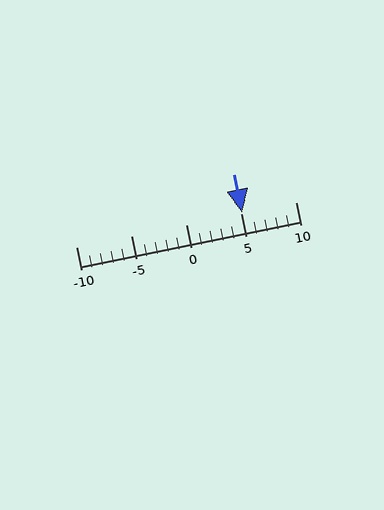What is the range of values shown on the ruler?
The ruler shows values from -10 to 10.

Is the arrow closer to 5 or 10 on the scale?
The arrow is closer to 5.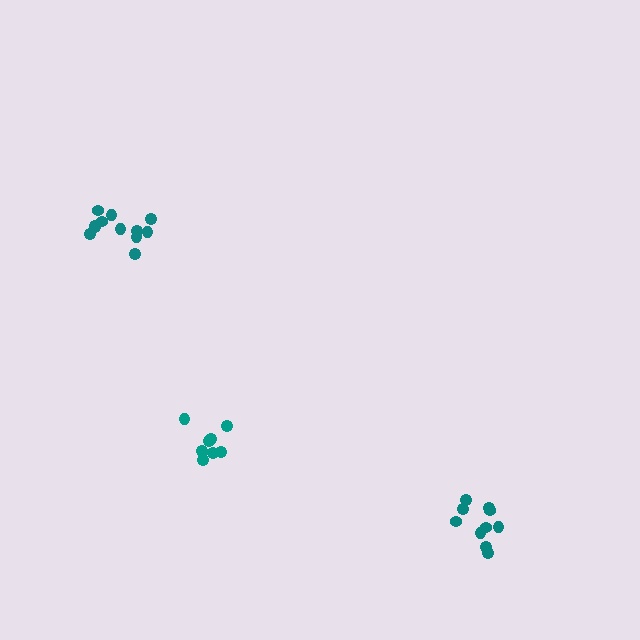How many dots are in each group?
Group 1: 12 dots, Group 2: 8 dots, Group 3: 10 dots (30 total).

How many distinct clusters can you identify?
There are 3 distinct clusters.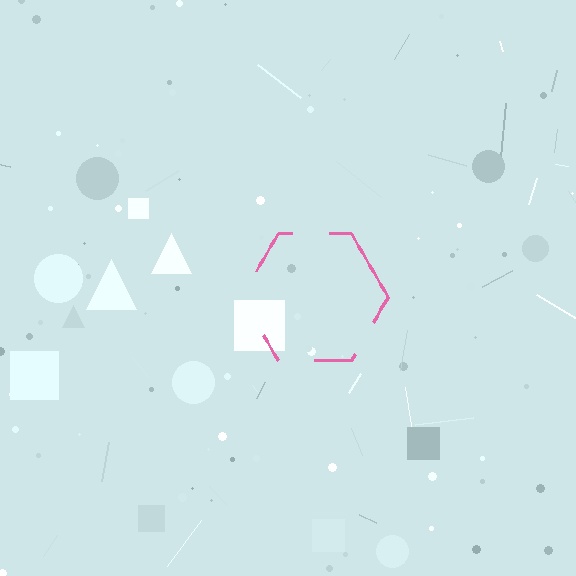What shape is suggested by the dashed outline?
The dashed outline suggests a hexagon.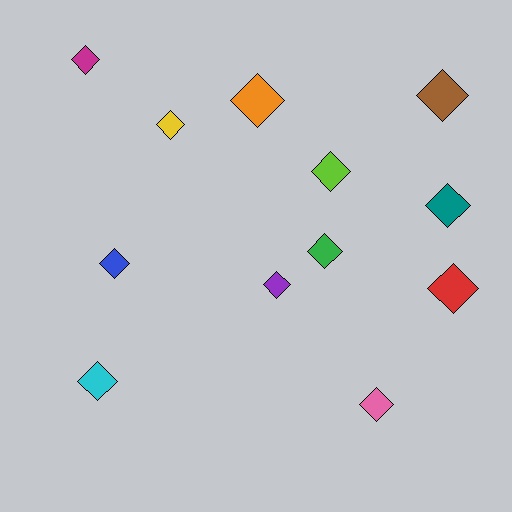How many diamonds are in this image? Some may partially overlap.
There are 12 diamonds.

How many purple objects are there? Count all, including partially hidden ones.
There is 1 purple object.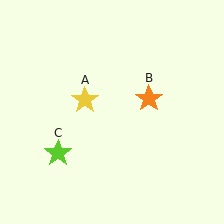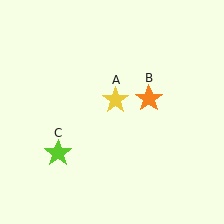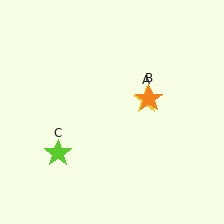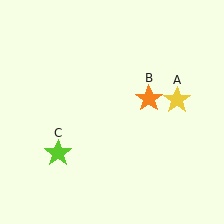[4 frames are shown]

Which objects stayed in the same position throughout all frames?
Orange star (object B) and lime star (object C) remained stationary.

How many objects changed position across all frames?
1 object changed position: yellow star (object A).